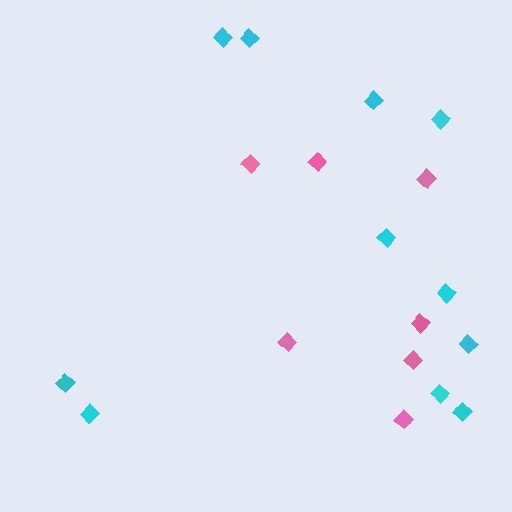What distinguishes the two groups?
There are 2 groups: one group of pink diamonds (7) and one group of cyan diamonds (11).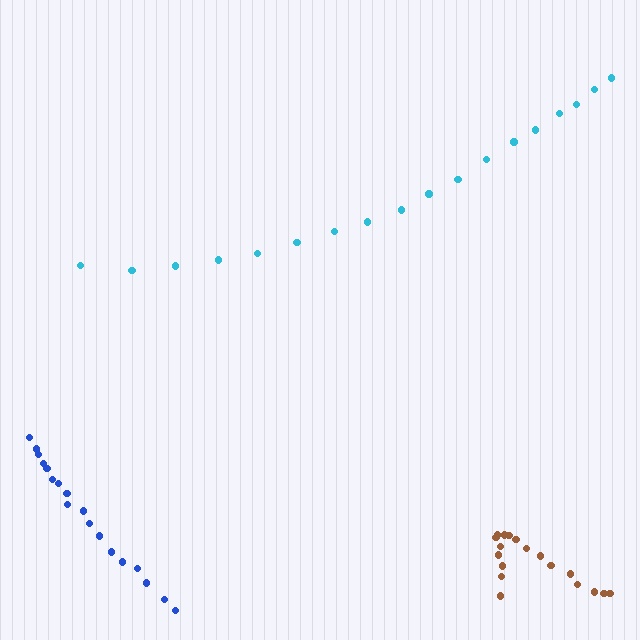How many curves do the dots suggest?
There are 3 distinct paths.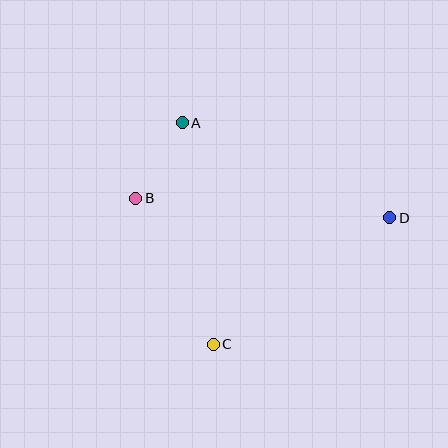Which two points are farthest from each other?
Points B and D are farthest from each other.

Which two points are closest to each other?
Points A and B are closest to each other.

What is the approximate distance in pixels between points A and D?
The distance between A and D is approximately 228 pixels.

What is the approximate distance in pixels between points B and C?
The distance between B and C is approximately 165 pixels.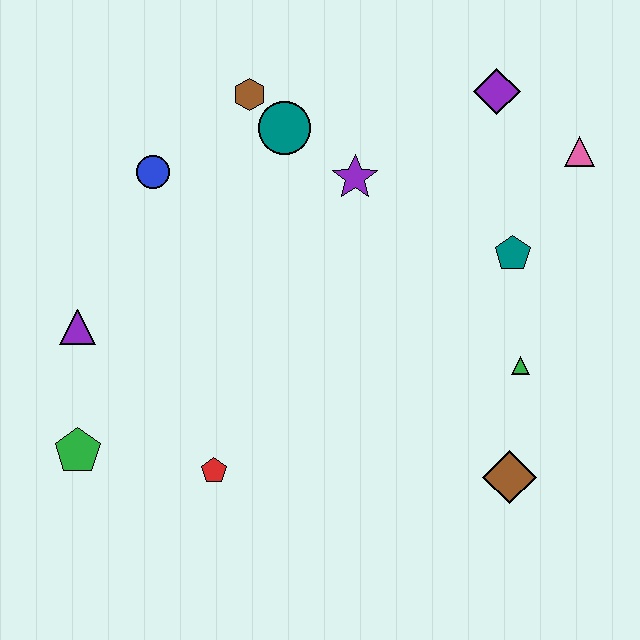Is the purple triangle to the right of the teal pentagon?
No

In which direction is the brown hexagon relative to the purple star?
The brown hexagon is to the left of the purple star.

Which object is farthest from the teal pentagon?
The green pentagon is farthest from the teal pentagon.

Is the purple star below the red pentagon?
No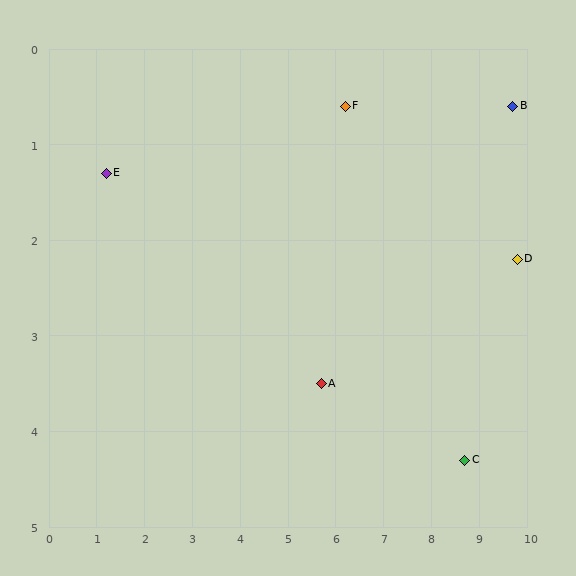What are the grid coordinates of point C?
Point C is at approximately (8.7, 4.3).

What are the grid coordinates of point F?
Point F is at approximately (6.2, 0.6).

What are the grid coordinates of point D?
Point D is at approximately (9.8, 2.2).